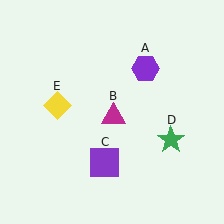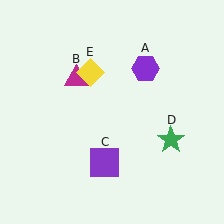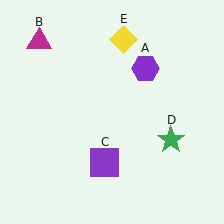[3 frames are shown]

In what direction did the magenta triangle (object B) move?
The magenta triangle (object B) moved up and to the left.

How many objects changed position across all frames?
2 objects changed position: magenta triangle (object B), yellow diamond (object E).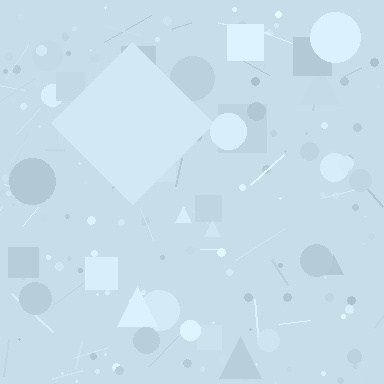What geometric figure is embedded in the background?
A diamond is embedded in the background.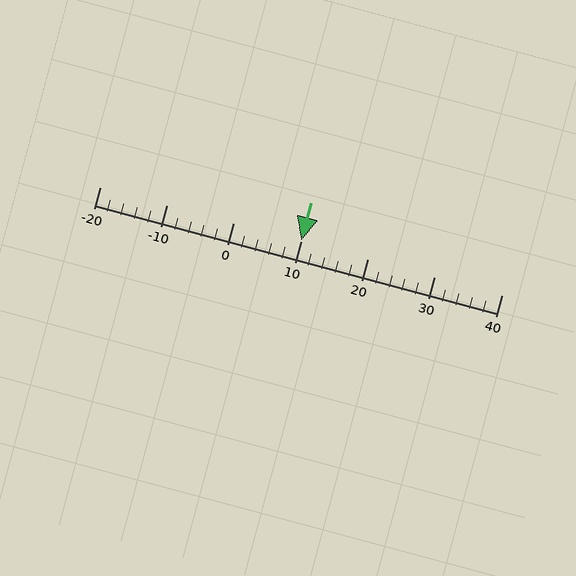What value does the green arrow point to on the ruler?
The green arrow points to approximately 10.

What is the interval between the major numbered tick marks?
The major tick marks are spaced 10 units apart.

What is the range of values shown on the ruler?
The ruler shows values from -20 to 40.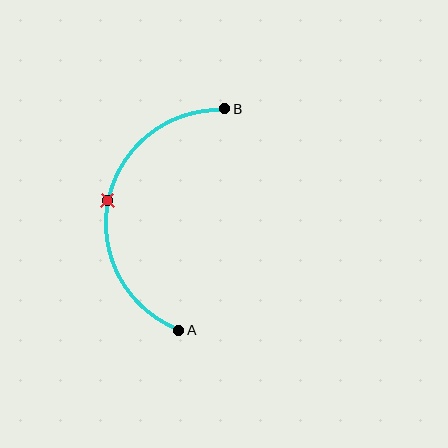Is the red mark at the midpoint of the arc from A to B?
Yes. The red mark lies on the arc at equal arc-length from both A and B — it is the arc midpoint.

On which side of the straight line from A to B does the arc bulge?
The arc bulges to the left of the straight line connecting A and B.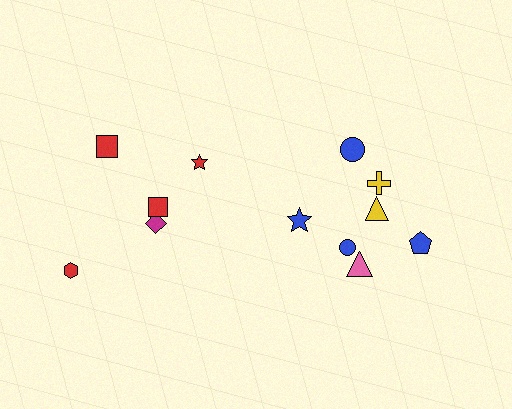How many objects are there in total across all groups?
There are 12 objects.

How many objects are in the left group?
There are 5 objects.